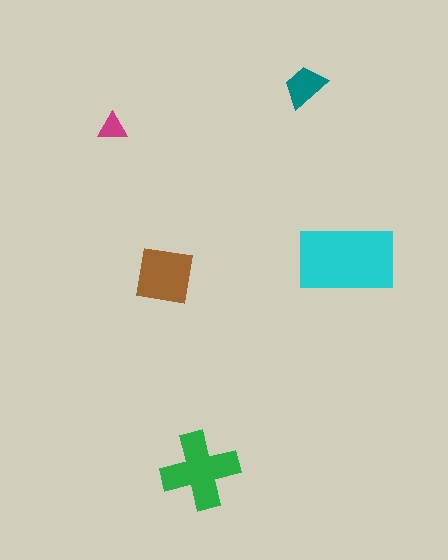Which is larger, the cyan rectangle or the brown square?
The cyan rectangle.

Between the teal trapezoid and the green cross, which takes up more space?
The green cross.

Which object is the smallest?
The magenta triangle.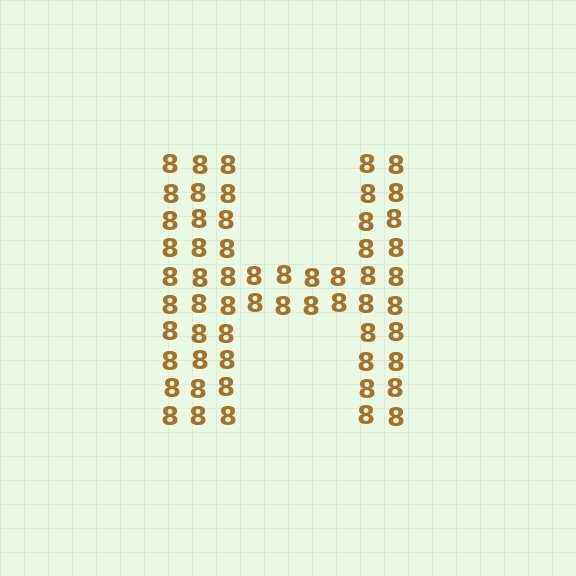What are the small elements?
The small elements are digit 8's.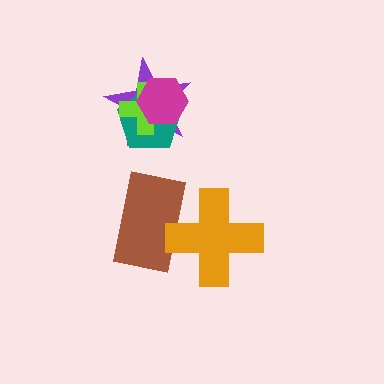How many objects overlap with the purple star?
3 objects overlap with the purple star.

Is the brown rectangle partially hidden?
Yes, it is partially covered by another shape.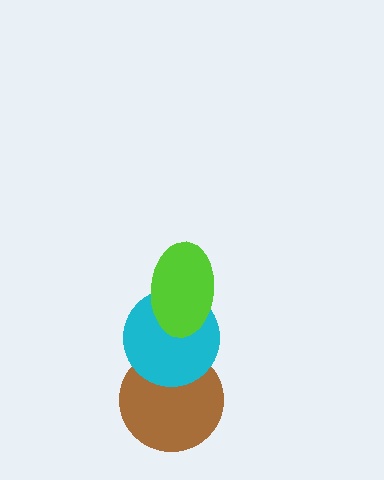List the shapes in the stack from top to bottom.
From top to bottom: the lime ellipse, the cyan circle, the brown circle.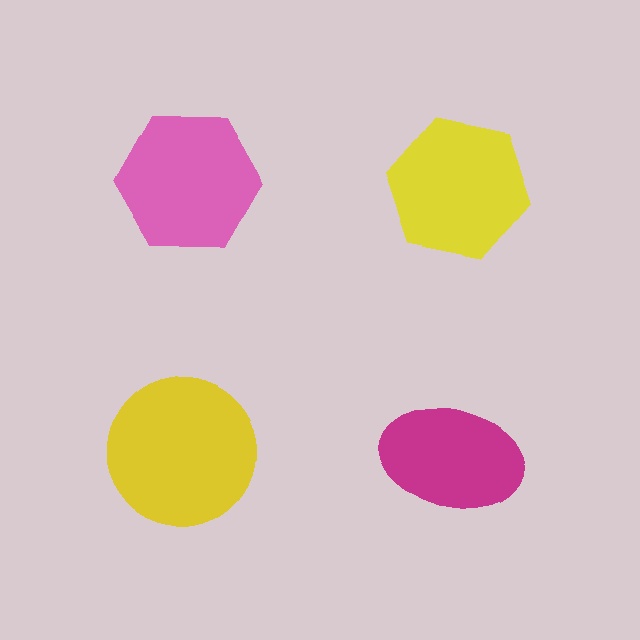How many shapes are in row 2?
2 shapes.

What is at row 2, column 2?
A magenta ellipse.